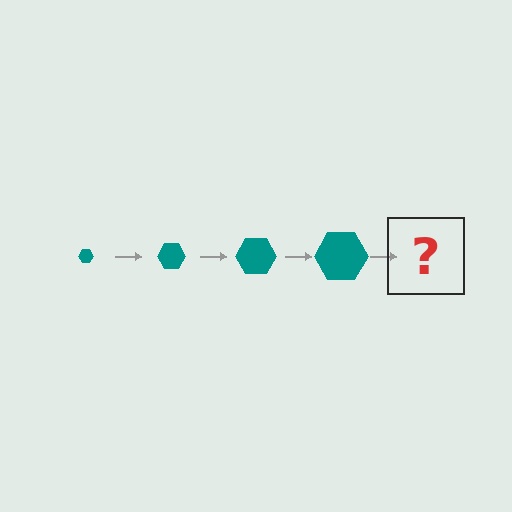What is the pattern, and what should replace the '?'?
The pattern is that the hexagon gets progressively larger each step. The '?' should be a teal hexagon, larger than the previous one.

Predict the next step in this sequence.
The next step is a teal hexagon, larger than the previous one.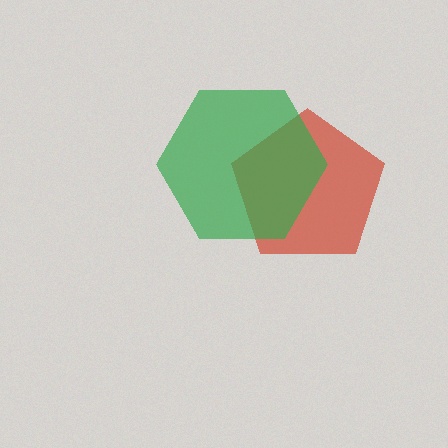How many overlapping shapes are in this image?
There are 2 overlapping shapes in the image.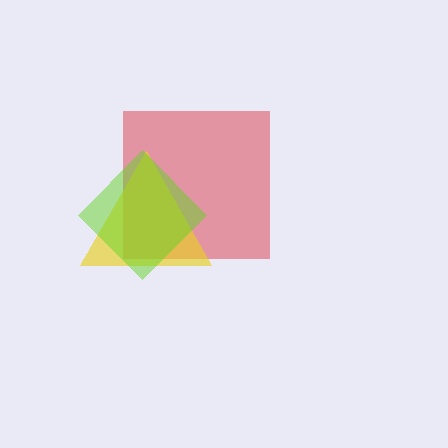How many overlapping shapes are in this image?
There are 3 overlapping shapes in the image.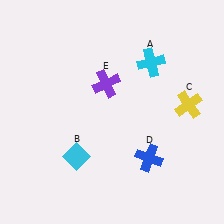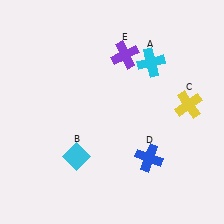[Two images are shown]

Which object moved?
The purple cross (E) moved up.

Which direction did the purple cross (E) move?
The purple cross (E) moved up.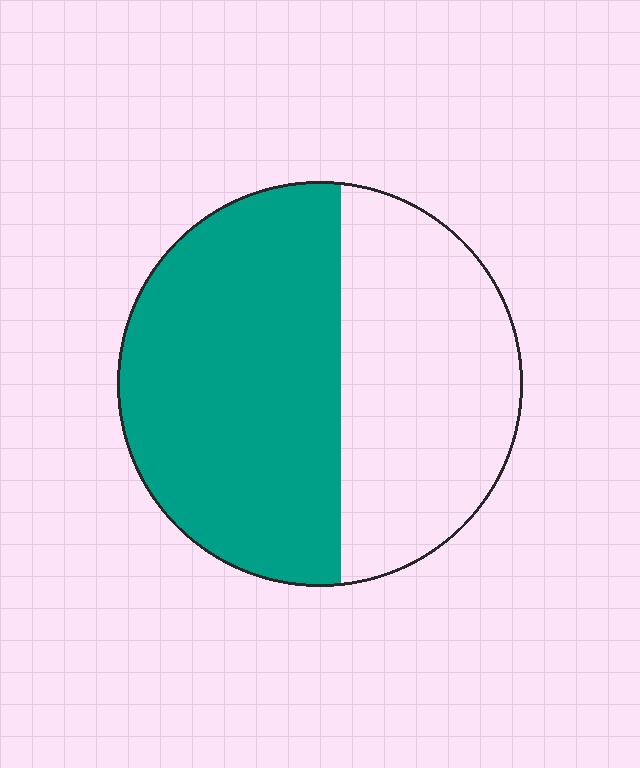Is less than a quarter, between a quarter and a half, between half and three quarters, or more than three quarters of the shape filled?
Between half and three quarters.